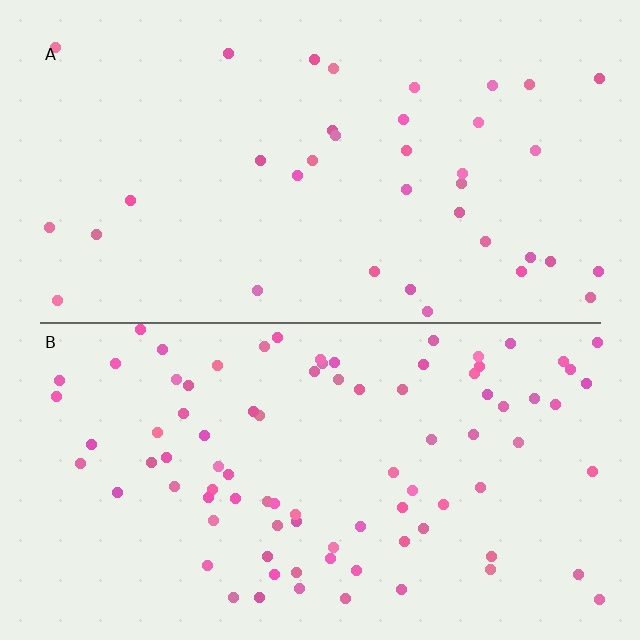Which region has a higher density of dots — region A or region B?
B (the bottom).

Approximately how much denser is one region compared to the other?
Approximately 2.4× — region B over region A.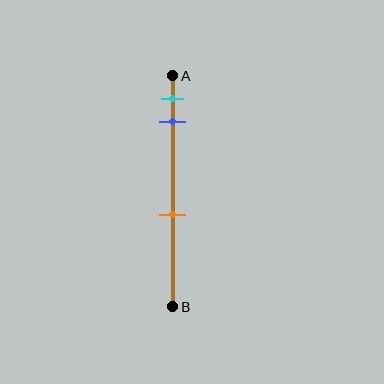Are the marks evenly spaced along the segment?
No, the marks are not evenly spaced.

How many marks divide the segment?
There are 3 marks dividing the segment.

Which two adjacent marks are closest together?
The cyan and blue marks are the closest adjacent pair.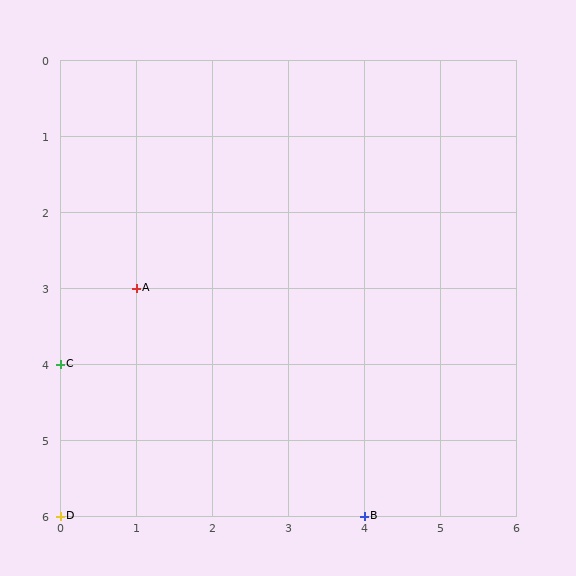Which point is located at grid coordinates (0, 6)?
Point D is at (0, 6).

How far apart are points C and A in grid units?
Points C and A are 1 column and 1 row apart (about 1.4 grid units diagonally).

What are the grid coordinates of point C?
Point C is at grid coordinates (0, 4).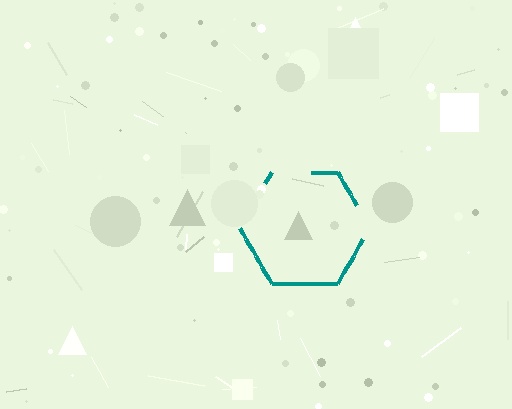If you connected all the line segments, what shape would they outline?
They would outline a hexagon.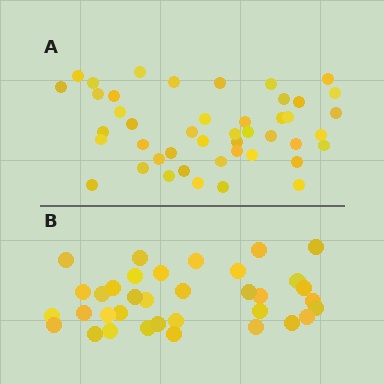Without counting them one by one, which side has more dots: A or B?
Region A (the top region) has more dots.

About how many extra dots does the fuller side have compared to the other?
Region A has roughly 10 or so more dots than region B.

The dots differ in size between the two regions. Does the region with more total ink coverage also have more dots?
No. Region B has more total ink coverage because its dots are larger, but region A actually contains more individual dots. Total area can be misleading — the number of items is what matters here.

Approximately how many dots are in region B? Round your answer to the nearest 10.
About 40 dots. (The exact count is 35, which rounds to 40.)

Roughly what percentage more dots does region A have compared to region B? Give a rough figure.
About 30% more.